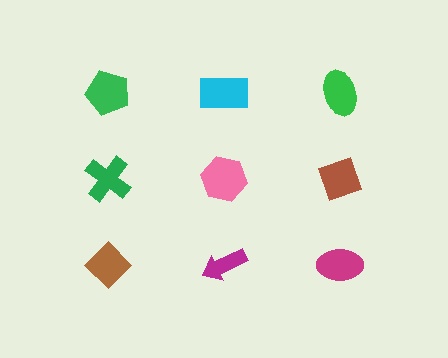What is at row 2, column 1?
A green cross.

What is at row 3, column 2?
A magenta arrow.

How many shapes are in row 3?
3 shapes.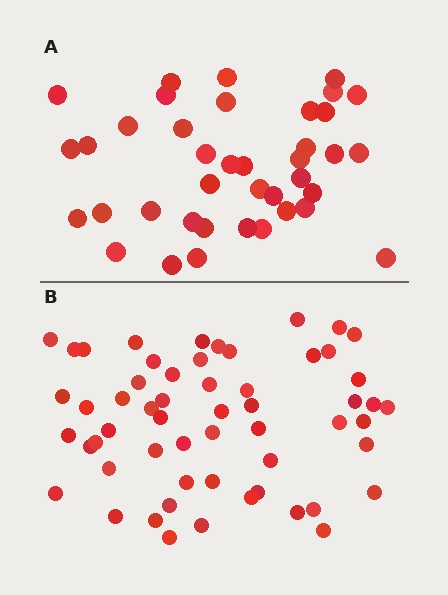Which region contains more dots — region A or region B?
Region B (the bottom region) has more dots.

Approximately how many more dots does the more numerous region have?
Region B has approximately 20 more dots than region A.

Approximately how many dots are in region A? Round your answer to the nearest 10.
About 40 dots. (The exact count is 39, which rounds to 40.)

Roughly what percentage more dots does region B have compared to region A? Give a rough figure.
About 45% more.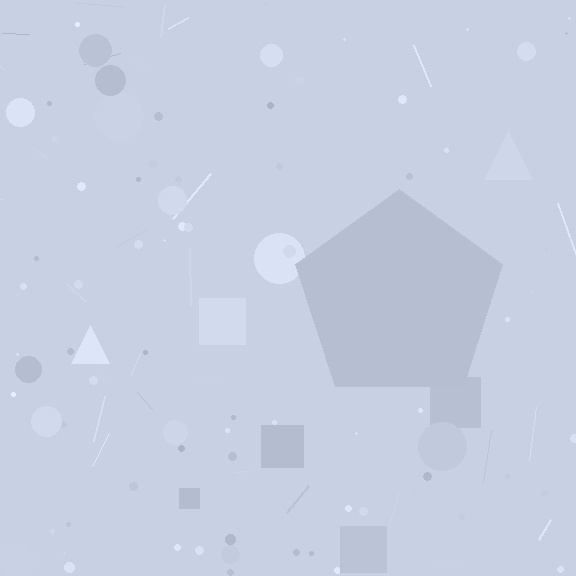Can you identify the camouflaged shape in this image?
The camouflaged shape is a pentagon.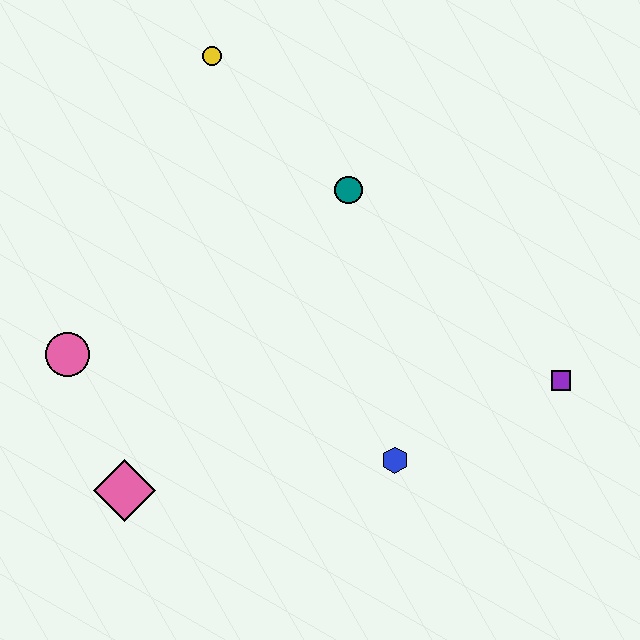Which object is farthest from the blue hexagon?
The yellow circle is farthest from the blue hexagon.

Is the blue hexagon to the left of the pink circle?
No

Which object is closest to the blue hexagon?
The purple square is closest to the blue hexagon.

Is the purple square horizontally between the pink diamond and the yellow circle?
No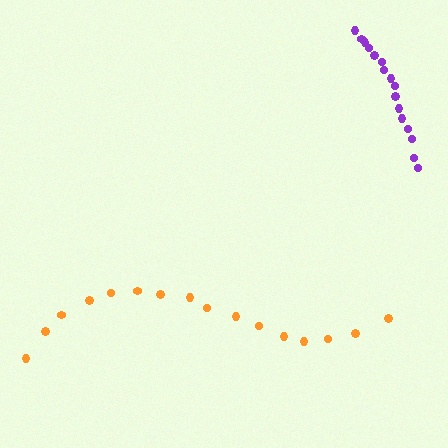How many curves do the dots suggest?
There are 2 distinct paths.